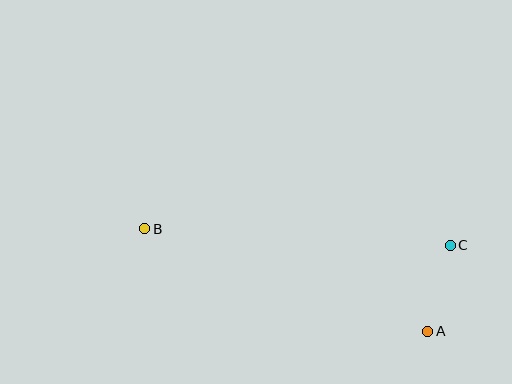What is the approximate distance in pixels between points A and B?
The distance between A and B is approximately 301 pixels.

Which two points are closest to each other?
Points A and C are closest to each other.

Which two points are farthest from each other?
Points B and C are farthest from each other.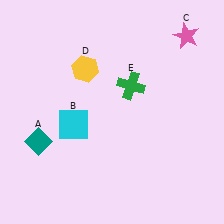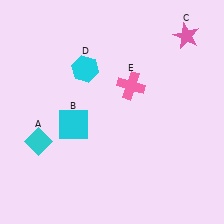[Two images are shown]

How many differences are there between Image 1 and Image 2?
There are 3 differences between the two images.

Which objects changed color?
A changed from teal to cyan. D changed from yellow to cyan. E changed from green to pink.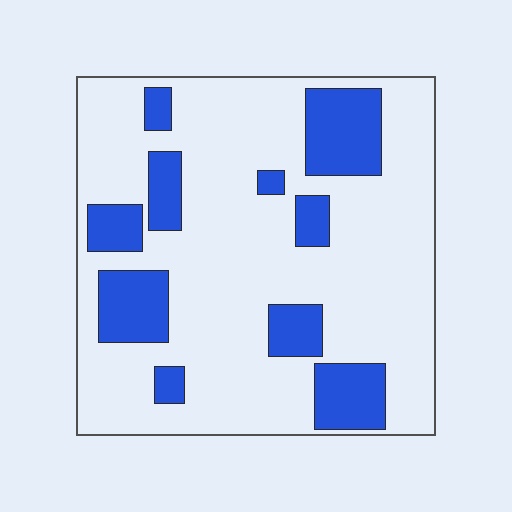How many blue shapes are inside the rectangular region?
10.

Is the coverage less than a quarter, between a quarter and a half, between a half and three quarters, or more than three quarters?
Less than a quarter.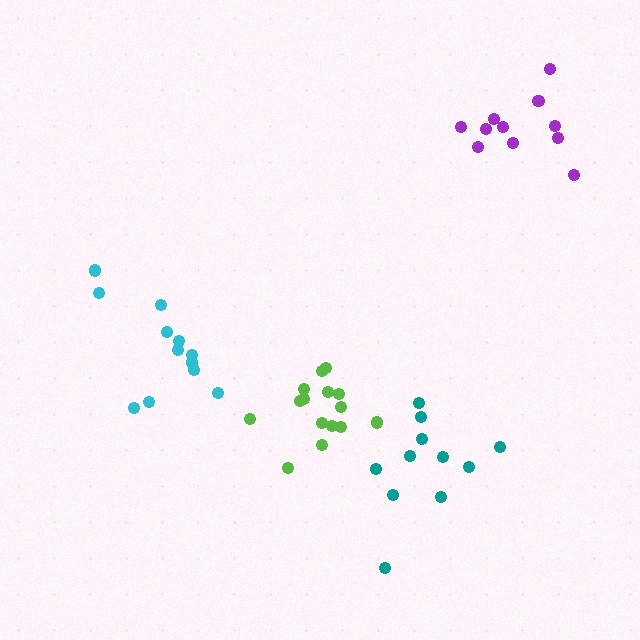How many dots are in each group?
Group 1: 11 dots, Group 2: 11 dots, Group 3: 12 dots, Group 4: 15 dots (49 total).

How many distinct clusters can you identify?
There are 4 distinct clusters.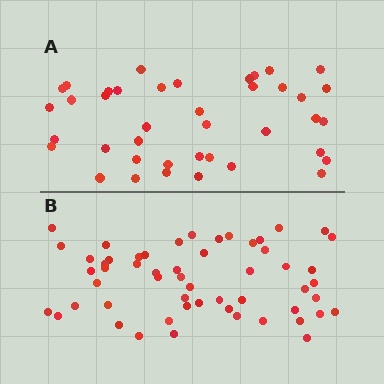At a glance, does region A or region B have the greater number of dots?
Region B (the bottom region) has more dots.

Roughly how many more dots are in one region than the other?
Region B has approximately 15 more dots than region A.